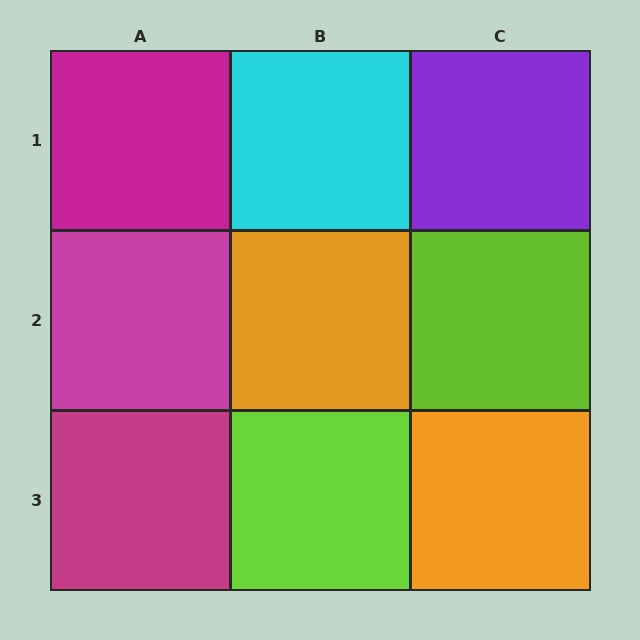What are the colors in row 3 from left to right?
Magenta, lime, orange.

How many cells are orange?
2 cells are orange.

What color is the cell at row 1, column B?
Cyan.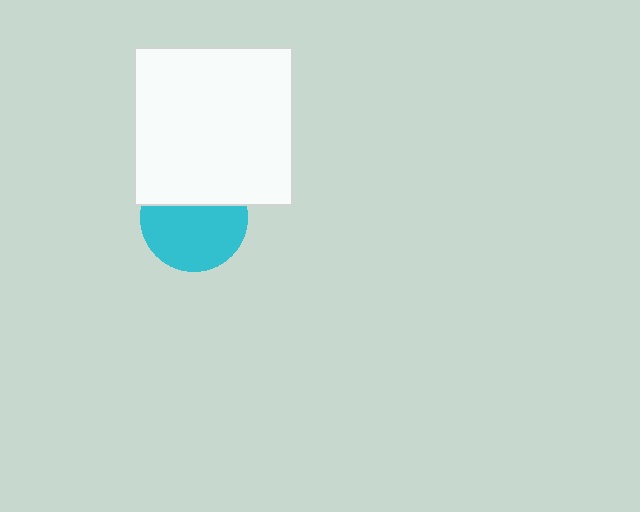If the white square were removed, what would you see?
You would see the complete cyan circle.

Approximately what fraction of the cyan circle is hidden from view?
Roughly 36% of the cyan circle is hidden behind the white square.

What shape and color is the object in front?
The object in front is a white square.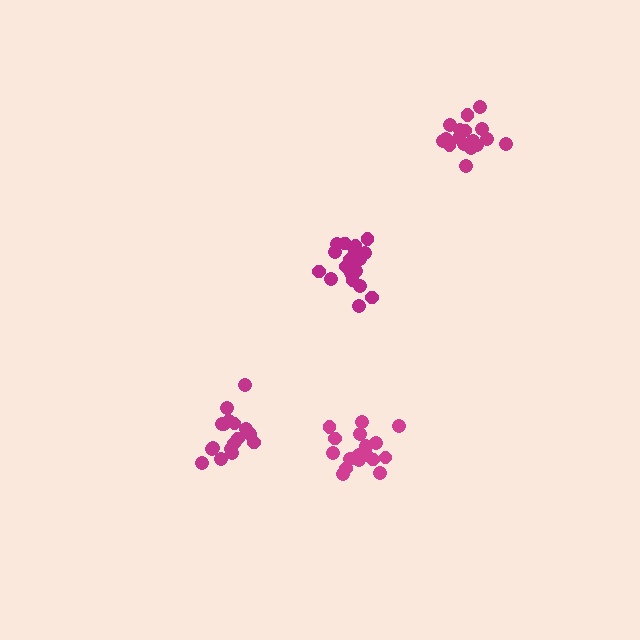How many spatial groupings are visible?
There are 4 spatial groupings.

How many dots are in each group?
Group 1: 18 dots, Group 2: 18 dots, Group 3: 18 dots, Group 4: 17 dots (71 total).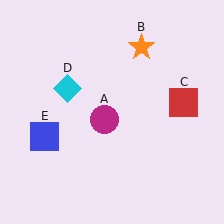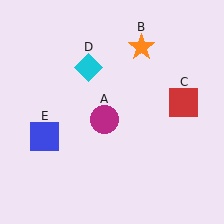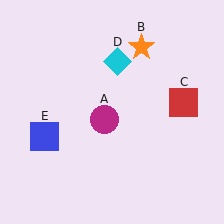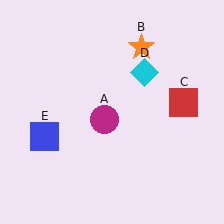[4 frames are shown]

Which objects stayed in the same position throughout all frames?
Magenta circle (object A) and orange star (object B) and red square (object C) and blue square (object E) remained stationary.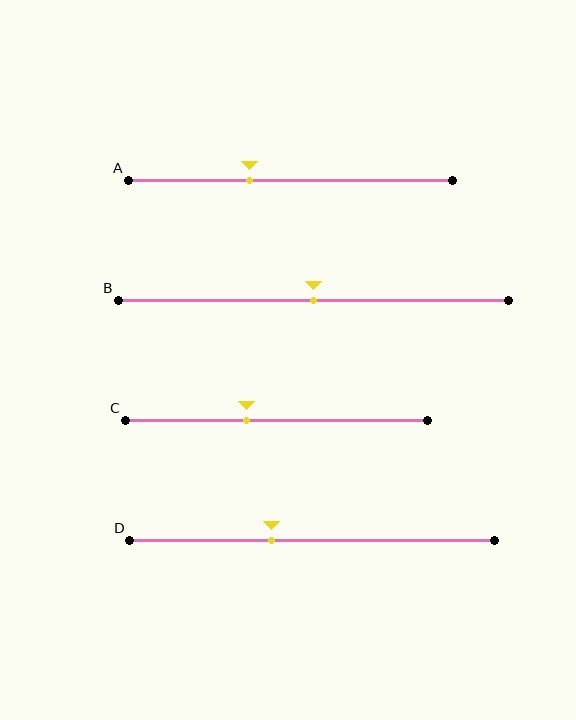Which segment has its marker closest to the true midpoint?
Segment B has its marker closest to the true midpoint.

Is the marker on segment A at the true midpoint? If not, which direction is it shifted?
No, the marker on segment A is shifted to the left by about 13% of the segment length.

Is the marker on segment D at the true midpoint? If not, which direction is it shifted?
No, the marker on segment D is shifted to the left by about 11% of the segment length.